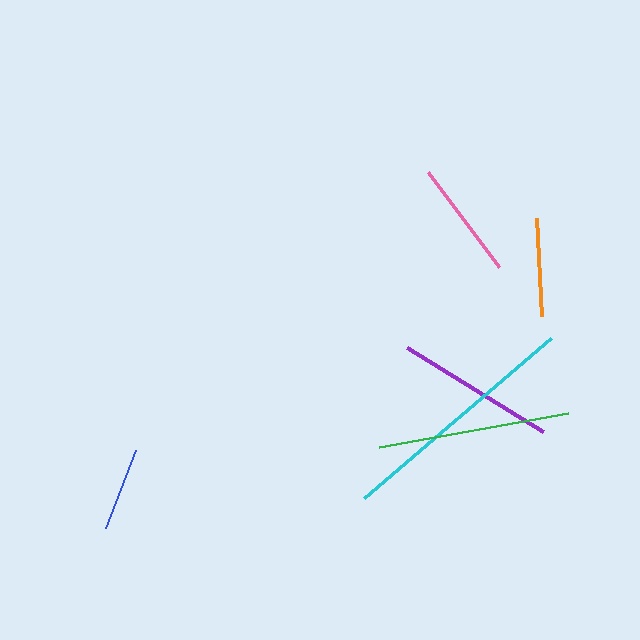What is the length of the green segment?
The green segment is approximately 192 pixels long.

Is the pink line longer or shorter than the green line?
The green line is longer than the pink line.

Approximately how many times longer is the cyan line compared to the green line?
The cyan line is approximately 1.3 times the length of the green line.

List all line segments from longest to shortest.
From longest to shortest: cyan, green, purple, pink, orange, blue.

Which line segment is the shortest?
The blue line is the shortest at approximately 83 pixels.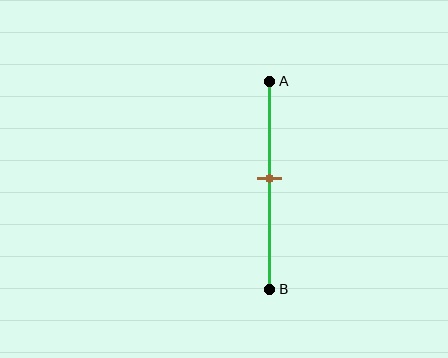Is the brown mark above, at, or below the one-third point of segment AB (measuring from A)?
The brown mark is below the one-third point of segment AB.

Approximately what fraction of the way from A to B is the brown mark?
The brown mark is approximately 45% of the way from A to B.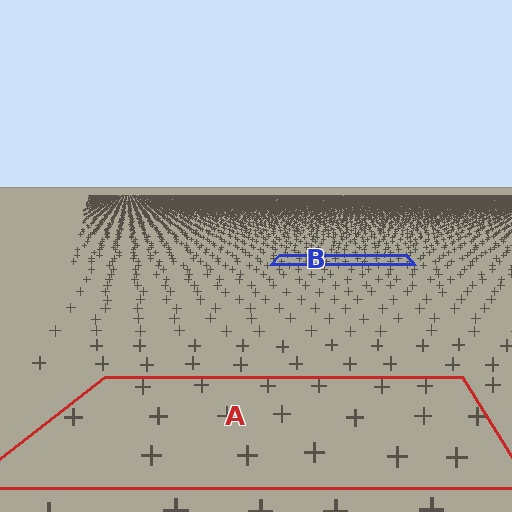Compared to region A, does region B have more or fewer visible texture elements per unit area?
Region B has more texture elements per unit area — they are packed more densely because it is farther away.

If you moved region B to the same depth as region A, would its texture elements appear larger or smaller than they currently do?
They would appear larger. At a closer depth, the same texture elements are projected at a bigger on-screen size.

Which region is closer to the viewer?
Region A is closer. The texture elements there are larger and more spread out.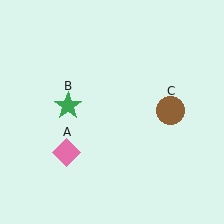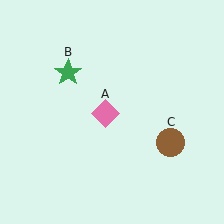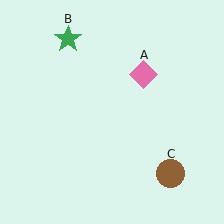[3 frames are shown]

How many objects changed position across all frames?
3 objects changed position: pink diamond (object A), green star (object B), brown circle (object C).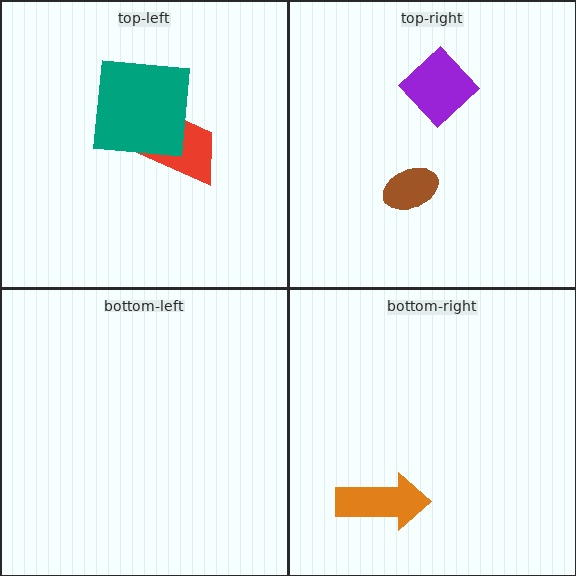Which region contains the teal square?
The top-left region.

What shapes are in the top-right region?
The purple diamond, the brown ellipse.